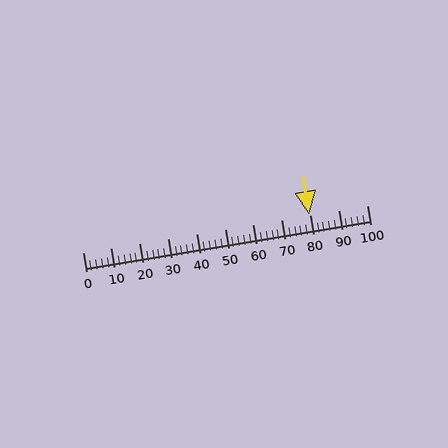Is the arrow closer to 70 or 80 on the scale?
The arrow is closer to 80.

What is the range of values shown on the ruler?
The ruler shows values from 0 to 100.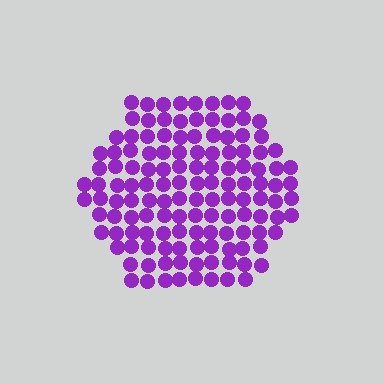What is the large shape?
The large shape is a hexagon.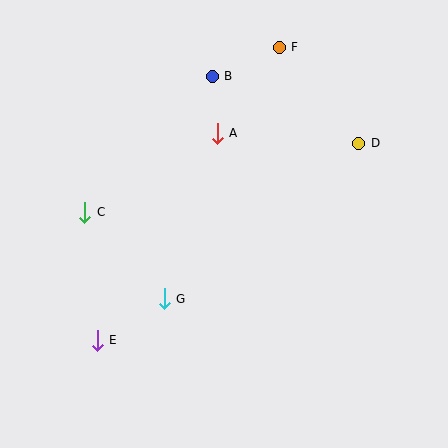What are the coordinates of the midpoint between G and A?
The midpoint between G and A is at (191, 216).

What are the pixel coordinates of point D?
Point D is at (359, 143).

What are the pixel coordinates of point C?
Point C is at (85, 212).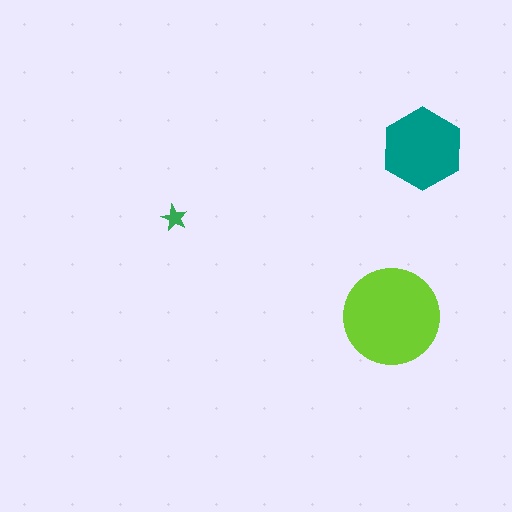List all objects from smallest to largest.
The green star, the teal hexagon, the lime circle.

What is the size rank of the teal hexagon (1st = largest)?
2nd.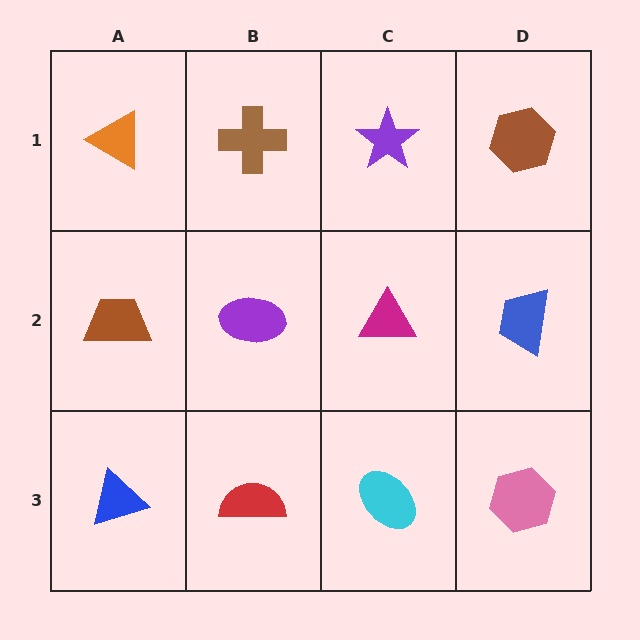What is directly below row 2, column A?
A blue triangle.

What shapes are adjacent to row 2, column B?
A brown cross (row 1, column B), a red semicircle (row 3, column B), a brown trapezoid (row 2, column A), a magenta triangle (row 2, column C).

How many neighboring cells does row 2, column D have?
3.